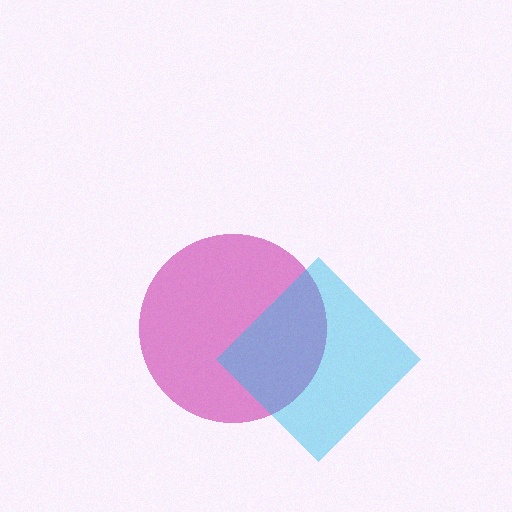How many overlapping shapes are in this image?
There are 2 overlapping shapes in the image.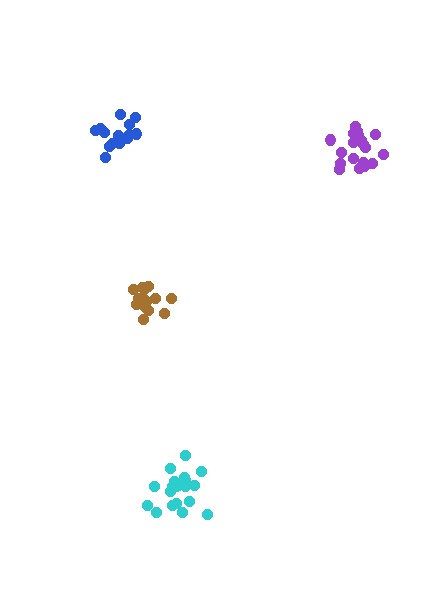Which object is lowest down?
The cyan cluster is bottommost.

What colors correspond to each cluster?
The clusters are colored: blue, purple, brown, cyan.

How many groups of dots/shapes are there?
There are 4 groups.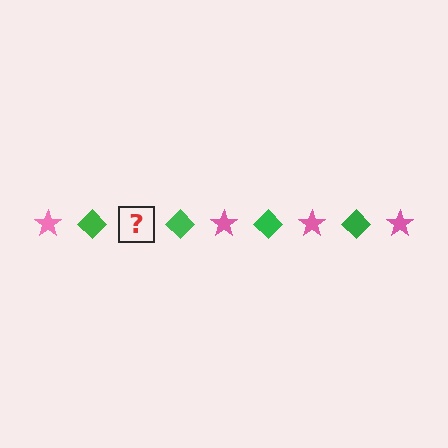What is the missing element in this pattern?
The missing element is a pink star.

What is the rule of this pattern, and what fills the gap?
The rule is that the pattern alternates between pink star and green diamond. The gap should be filled with a pink star.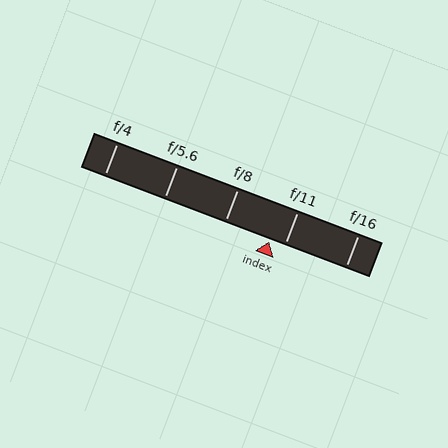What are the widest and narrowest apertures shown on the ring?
The widest aperture shown is f/4 and the narrowest is f/16.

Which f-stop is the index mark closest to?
The index mark is closest to f/11.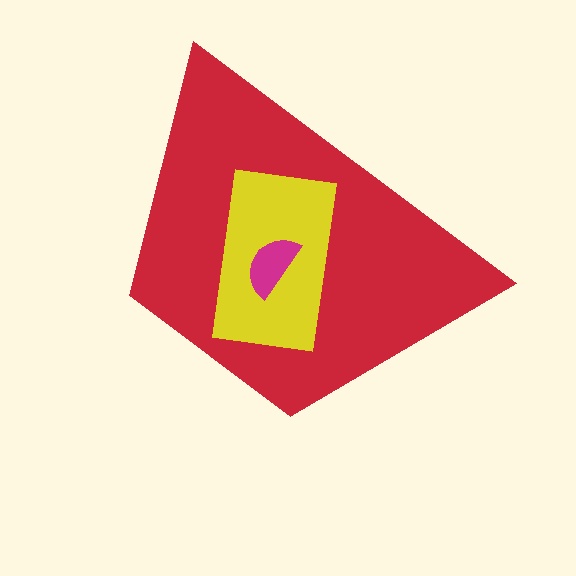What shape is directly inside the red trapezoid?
The yellow rectangle.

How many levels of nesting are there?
3.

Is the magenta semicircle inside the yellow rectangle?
Yes.